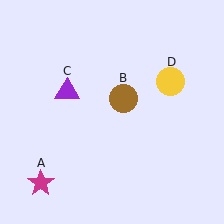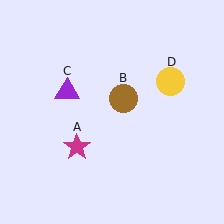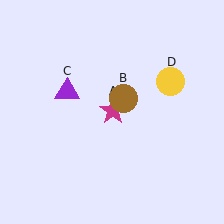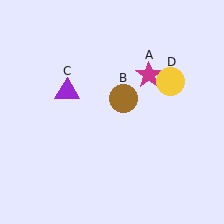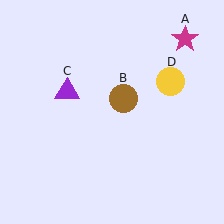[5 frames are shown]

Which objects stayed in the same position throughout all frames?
Brown circle (object B) and purple triangle (object C) and yellow circle (object D) remained stationary.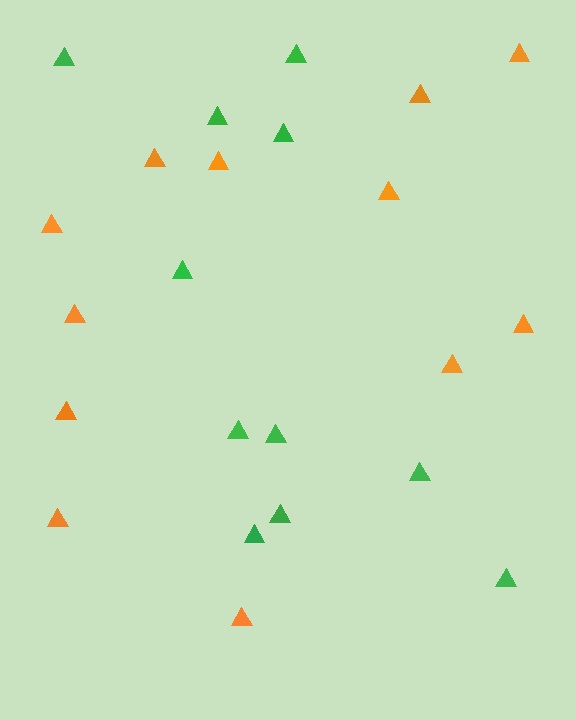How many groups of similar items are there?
There are 2 groups: one group of green triangles (11) and one group of orange triangles (12).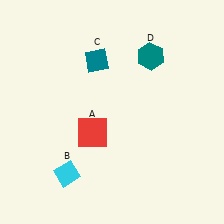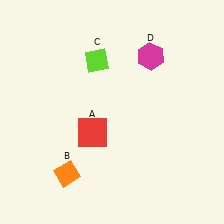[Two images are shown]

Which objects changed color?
B changed from cyan to orange. C changed from teal to lime. D changed from teal to magenta.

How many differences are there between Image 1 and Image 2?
There are 3 differences between the two images.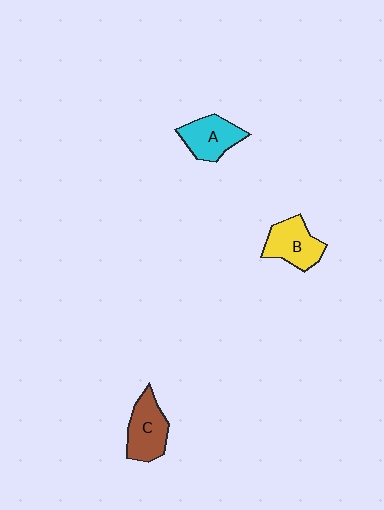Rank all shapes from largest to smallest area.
From largest to smallest: C (brown), B (yellow), A (cyan).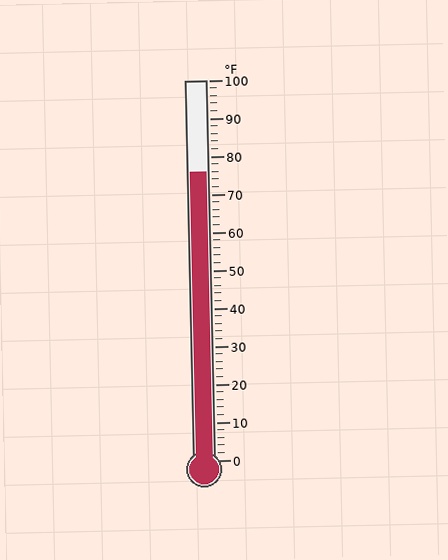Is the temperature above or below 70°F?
The temperature is above 70°F.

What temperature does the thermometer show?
The thermometer shows approximately 76°F.